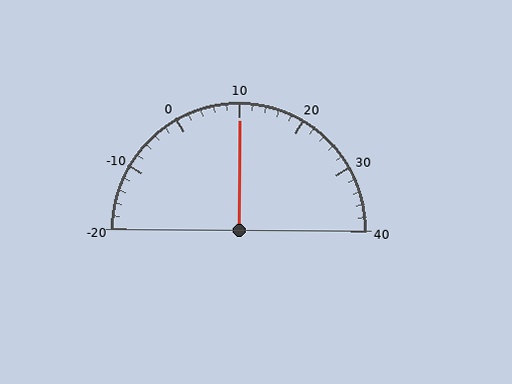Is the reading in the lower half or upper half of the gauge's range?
The reading is in the upper half of the range (-20 to 40).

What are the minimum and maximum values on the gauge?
The gauge ranges from -20 to 40.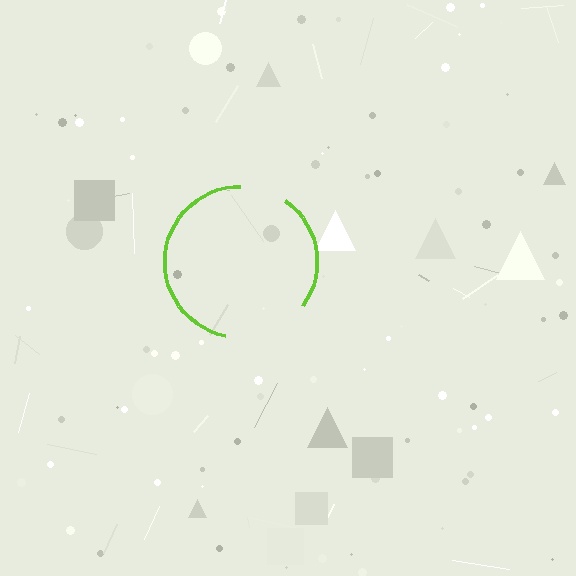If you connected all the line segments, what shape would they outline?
They would outline a circle.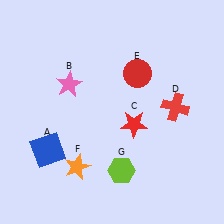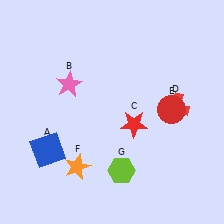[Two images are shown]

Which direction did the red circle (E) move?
The red circle (E) moved down.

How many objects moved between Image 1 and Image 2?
1 object moved between the two images.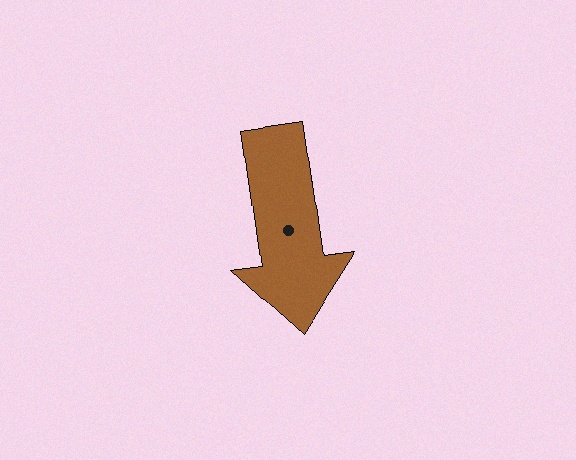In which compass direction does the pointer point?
South.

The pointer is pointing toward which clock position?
Roughly 6 o'clock.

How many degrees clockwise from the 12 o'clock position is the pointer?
Approximately 172 degrees.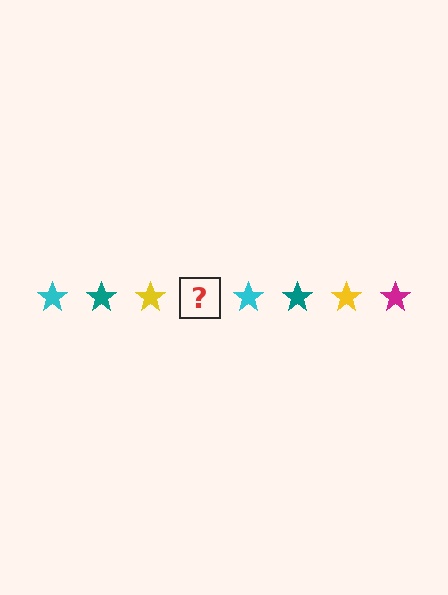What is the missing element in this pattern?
The missing element is a magenta star.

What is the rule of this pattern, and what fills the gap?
The rule is that the pattern cycles through cyan, teal, yellow, magenta stars. The gap should be filled with a magenta star.